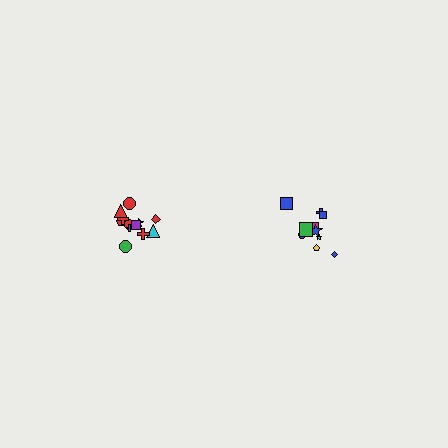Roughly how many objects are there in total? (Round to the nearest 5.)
Roughly 20 objects in total.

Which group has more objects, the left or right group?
The left group.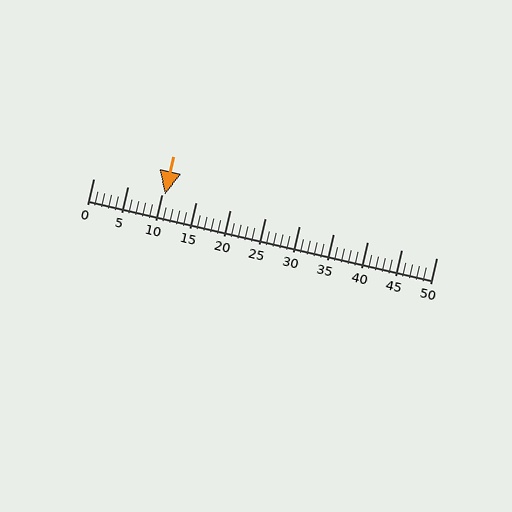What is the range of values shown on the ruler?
The ruler shows values from 0 to 50.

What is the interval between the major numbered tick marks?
The major tick marks are spaced 5 units apart.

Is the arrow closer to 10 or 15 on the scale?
The arrow is closer to 10.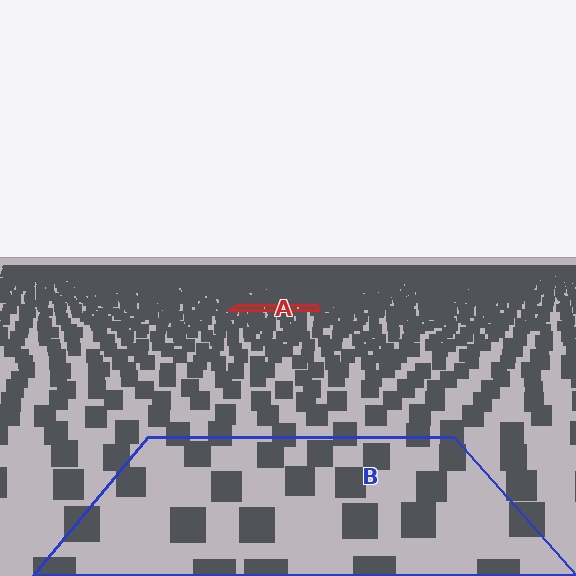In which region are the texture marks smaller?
The texture marks are smaller in region A, because it is farther away.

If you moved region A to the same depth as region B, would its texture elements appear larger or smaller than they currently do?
They would appear larger. At a closer depth, the same texture elements are projected at a bigger on-screen size.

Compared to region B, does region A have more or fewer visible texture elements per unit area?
Region A has more texture elements per unit area — they are packed more densely because it is farther away.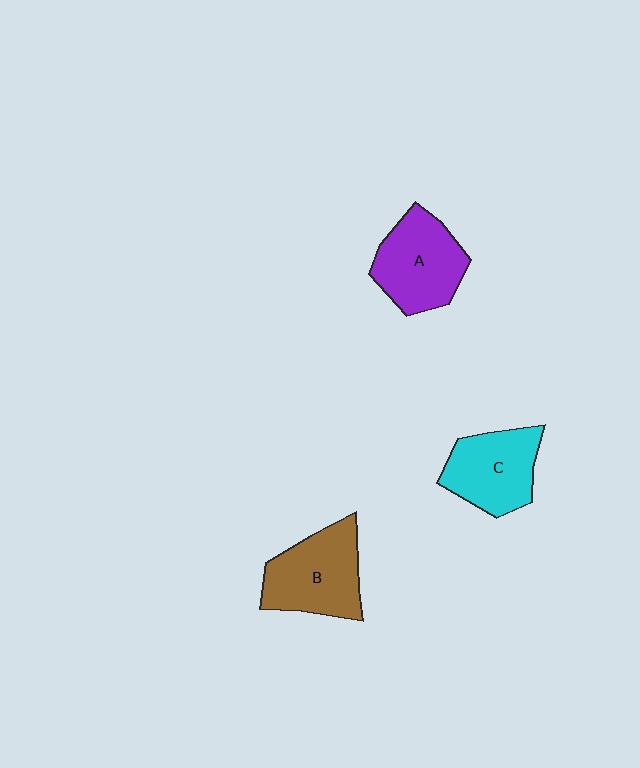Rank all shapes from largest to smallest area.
From largest to smallest: B (brown), A (purple), C (cyan).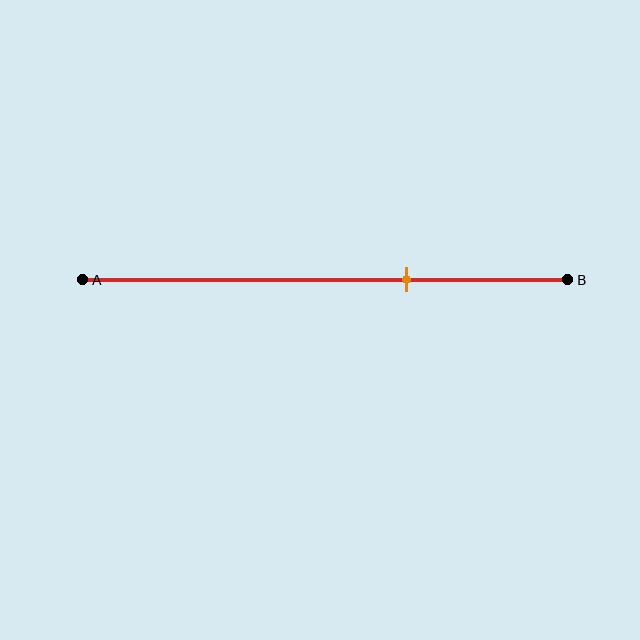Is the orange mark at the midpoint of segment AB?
No, the mark is at about 65% from A, not at the 50% midpoint.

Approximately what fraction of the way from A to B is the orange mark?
The orange mark is approximately 65% of the way from A to B.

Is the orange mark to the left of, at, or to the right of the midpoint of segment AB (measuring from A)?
The orange mark is to the right of the midpoint of segment AB.